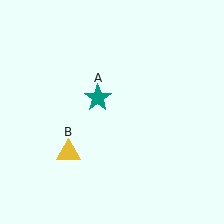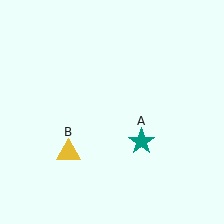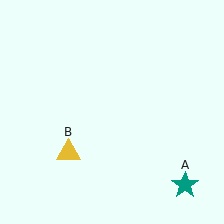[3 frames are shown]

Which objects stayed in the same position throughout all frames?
Yellow triangle (object B) remained stationary.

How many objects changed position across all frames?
1 object changed position: teal star (object A).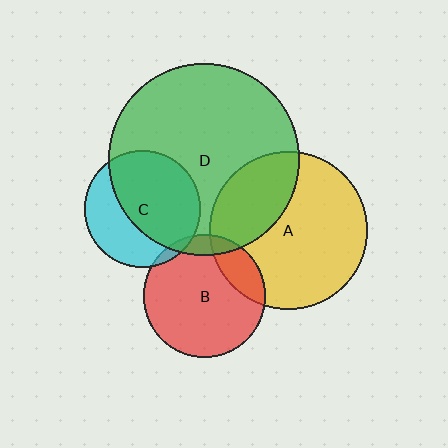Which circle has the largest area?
Circle D (green).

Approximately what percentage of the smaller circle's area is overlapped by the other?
Approximately 60%.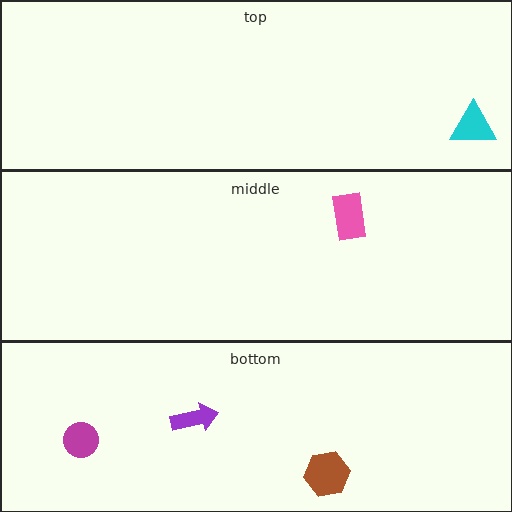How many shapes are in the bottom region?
3.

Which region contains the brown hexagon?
The bottom region.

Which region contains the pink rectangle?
The middle region.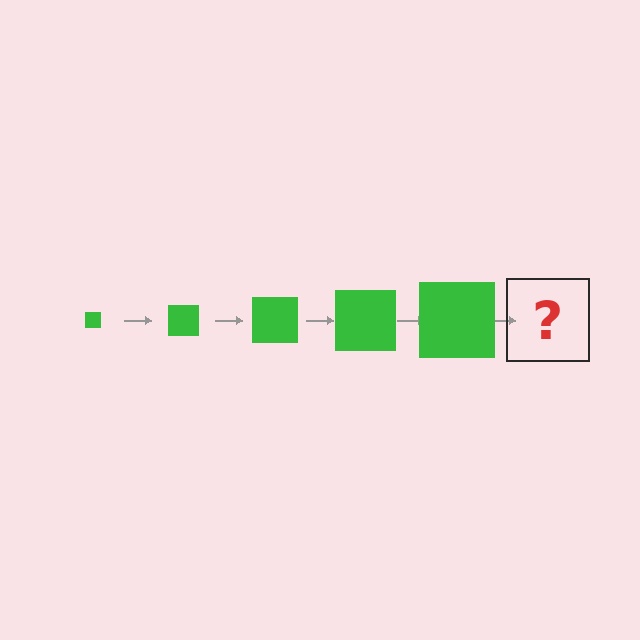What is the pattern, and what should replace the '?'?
The pattern is that the square gets progressively larger each step. The '?' should be a green square, larger than the previous one.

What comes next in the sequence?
The next element should be a green square, larger than the previous one.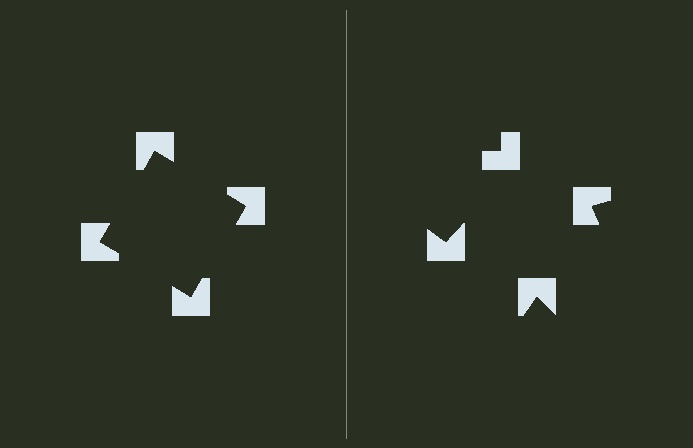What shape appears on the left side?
An illusory square.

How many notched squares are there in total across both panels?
8 — 4 on each side.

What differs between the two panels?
The notched squares are positioned identically on both sides; only the wedge orientations differ. On the left they align to a square; on the right they are misaligned.